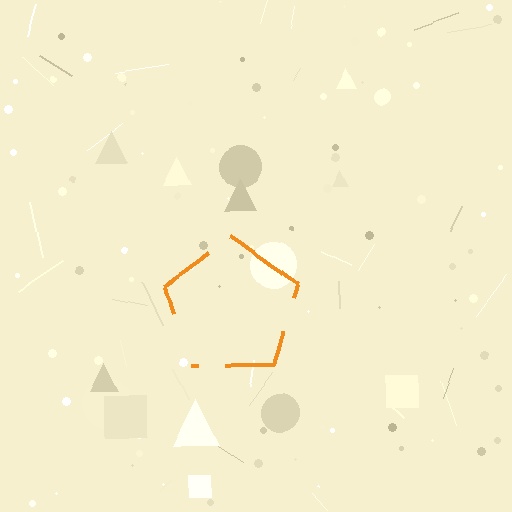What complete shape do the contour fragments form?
The contour fragments form a pentagon.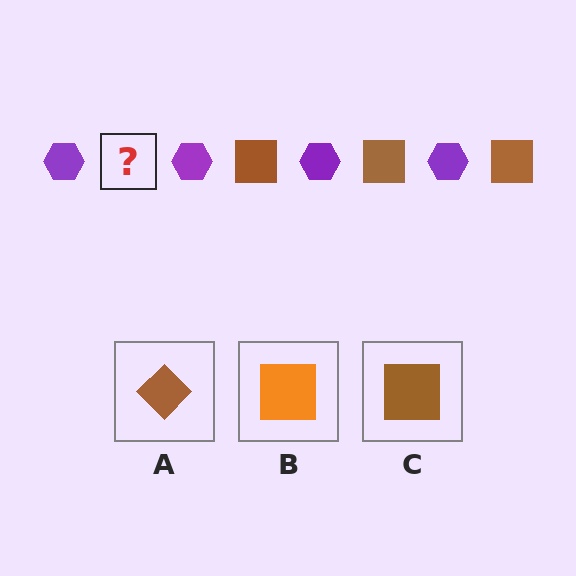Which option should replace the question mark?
Option C.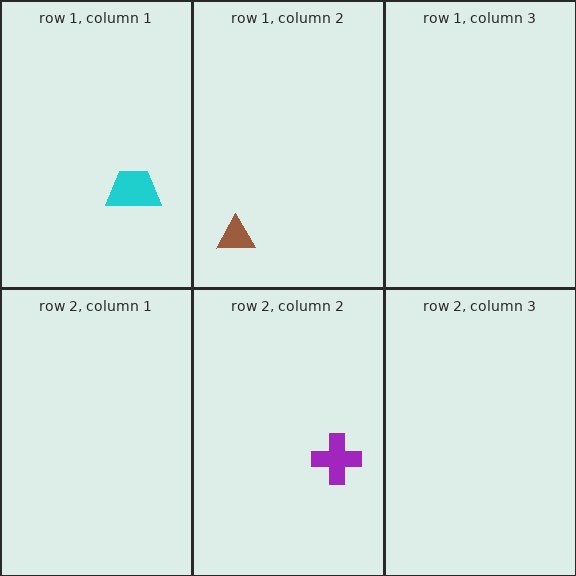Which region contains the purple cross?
The row 2, column 2 region.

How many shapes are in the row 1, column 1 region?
1.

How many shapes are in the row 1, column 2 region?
1.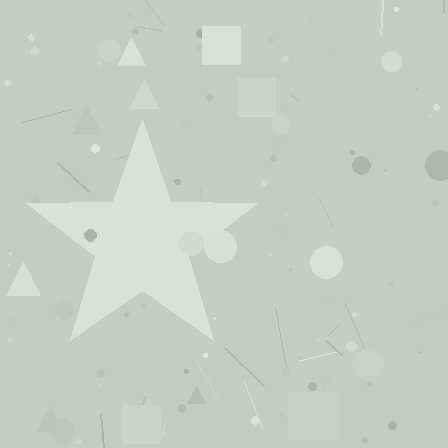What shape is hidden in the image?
A star is hidden in the image.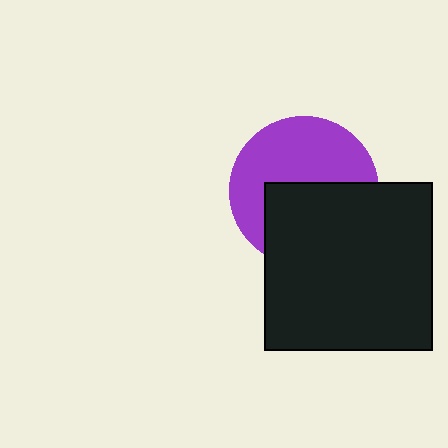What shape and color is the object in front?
The object in front is a black square.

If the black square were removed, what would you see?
You would see the complete purple circle.